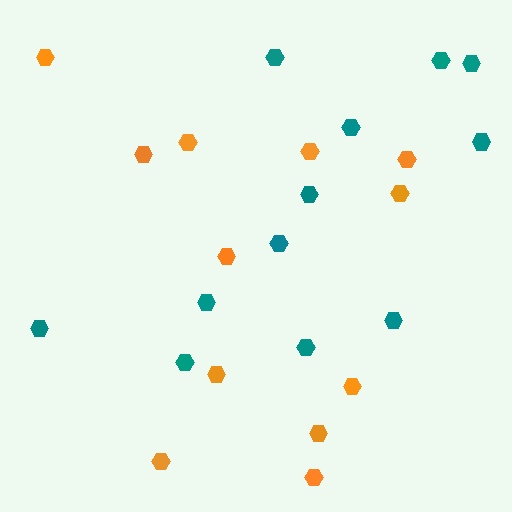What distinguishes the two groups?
There are 2 groups: one group of teal hexagons (12) and one group of orange hexagons (12).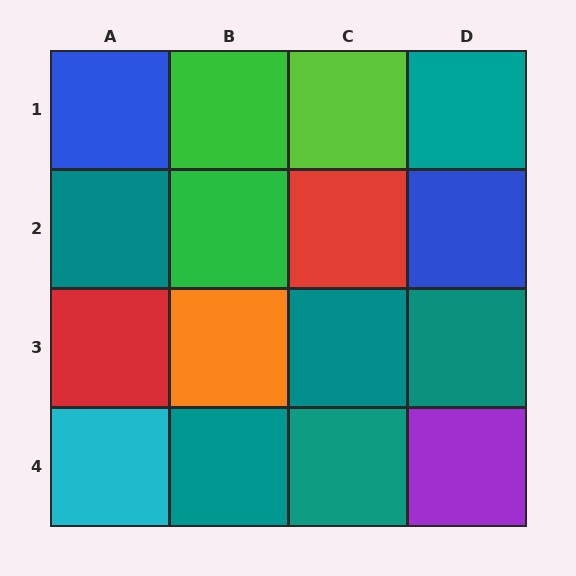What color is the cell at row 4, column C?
Teal.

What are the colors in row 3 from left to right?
Red, orange, teal, teal.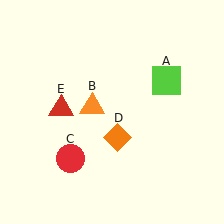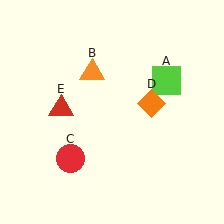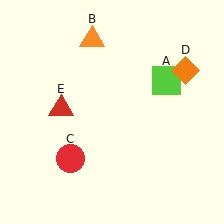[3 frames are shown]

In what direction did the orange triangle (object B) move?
The orange triangle (object B) moved up.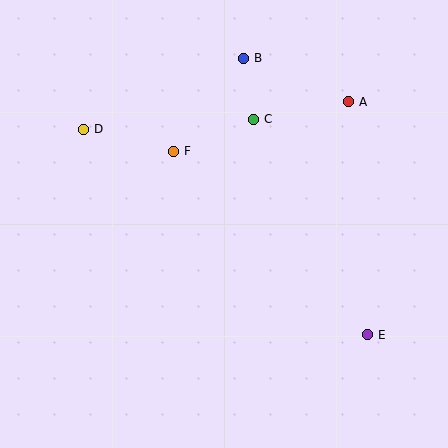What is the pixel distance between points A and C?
The distance between A and C is 97 pixels.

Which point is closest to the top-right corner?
Point A is closest to the top-right corner.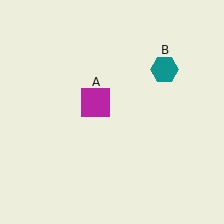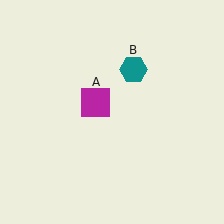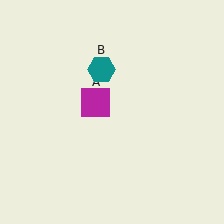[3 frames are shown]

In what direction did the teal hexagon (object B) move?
The teal hexagon (object B) moved left.